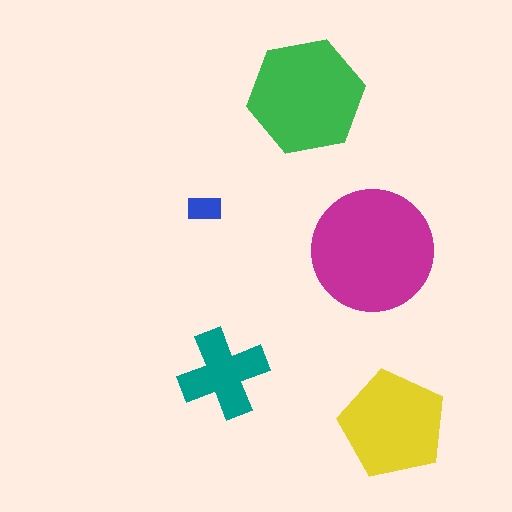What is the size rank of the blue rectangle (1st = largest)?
5th.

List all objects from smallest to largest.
The blue rectangle, the teal cross, the yellow pentagon, the green hexagon, the magenta circle.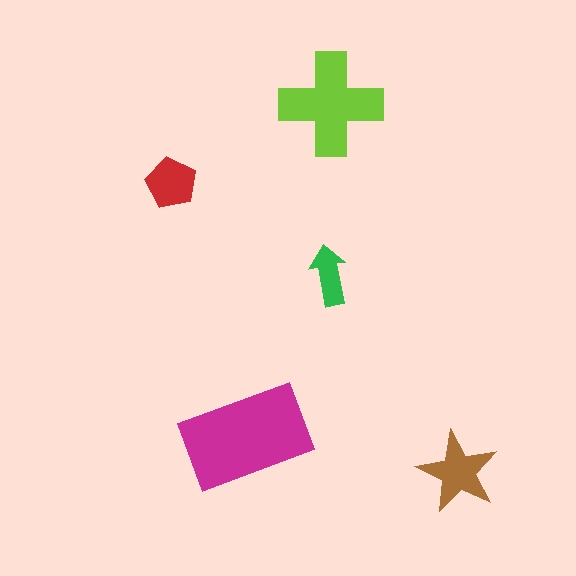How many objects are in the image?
There are 5 objects in the image.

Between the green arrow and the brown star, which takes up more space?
The brown star.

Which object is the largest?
The magenta rectangle.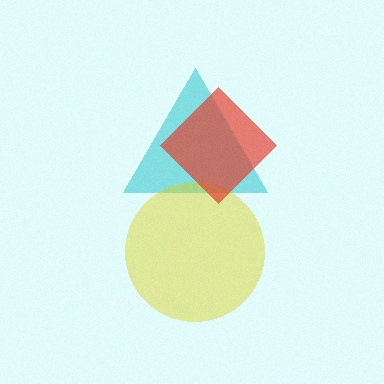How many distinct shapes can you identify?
There are 3 distinct shapes: a cyan triangle, a yellow circle, a red diamond.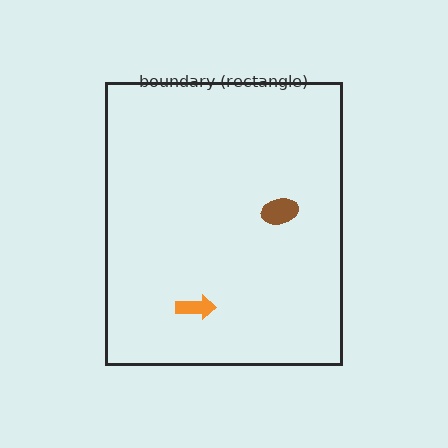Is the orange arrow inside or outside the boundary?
Inside.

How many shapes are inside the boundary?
2 inside, 0 outside.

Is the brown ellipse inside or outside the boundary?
Inside.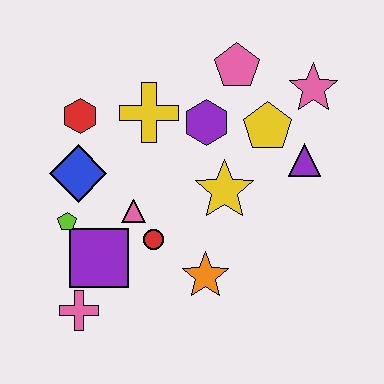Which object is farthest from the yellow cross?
The pink cross is farthest from the yellow cross.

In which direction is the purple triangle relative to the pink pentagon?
The purple triangle is below the pink pentagon.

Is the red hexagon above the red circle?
Yes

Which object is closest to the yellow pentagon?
The purple triangle is closest to the yellow pentagon.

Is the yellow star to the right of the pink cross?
Yes